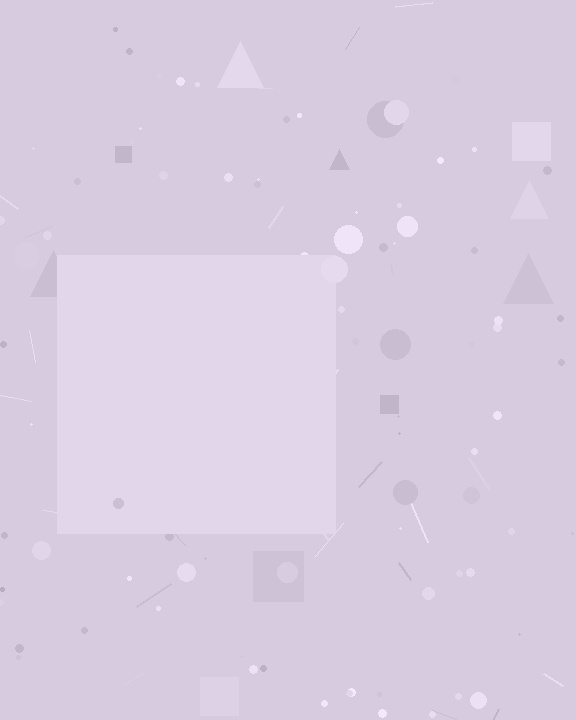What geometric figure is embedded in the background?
A square is embedded in the background.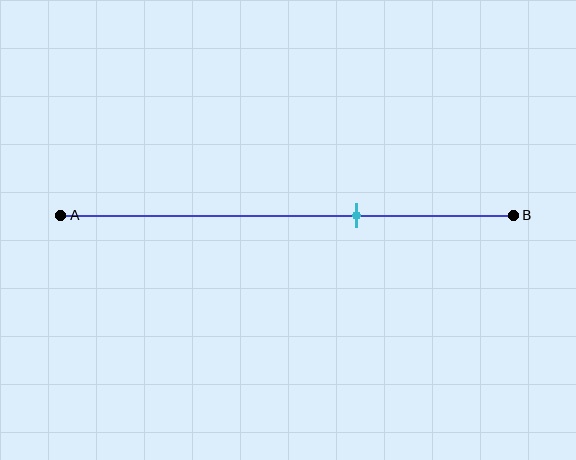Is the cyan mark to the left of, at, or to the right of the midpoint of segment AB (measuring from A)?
The cyan mark is to the right of the midpoint of segment AB.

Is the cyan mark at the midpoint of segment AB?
No, the mark is at about 65% from A, not at the 50% midpoint.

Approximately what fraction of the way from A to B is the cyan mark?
The cyan mark is approximately 65% of the way from A to B.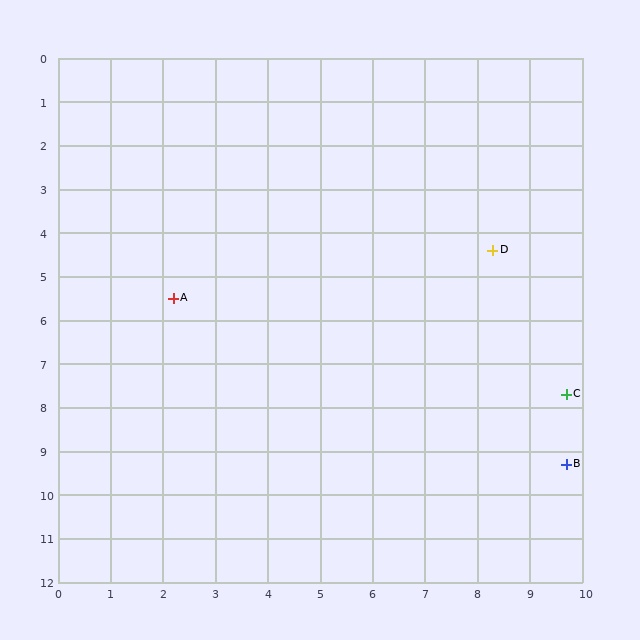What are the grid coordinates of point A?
Point A is at approximately (2.2, 5.5).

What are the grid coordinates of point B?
Point B is at approximately (9.7, 9.3).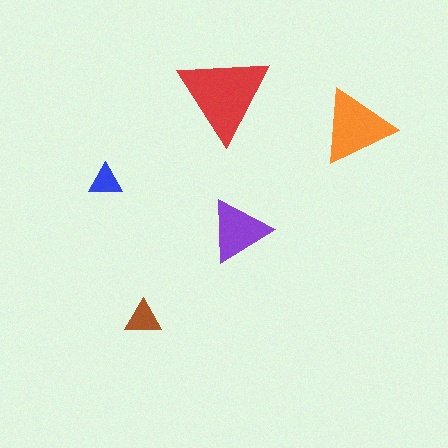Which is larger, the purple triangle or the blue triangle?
The purple one.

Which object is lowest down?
The brown triangle is bottommost.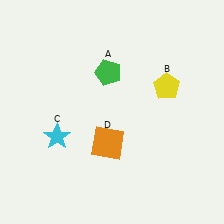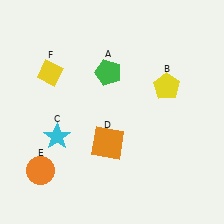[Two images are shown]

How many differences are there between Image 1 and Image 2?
There are 2 differences between the two images.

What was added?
An orange circle (E), a yellow diamond (F) were added in Image 2.